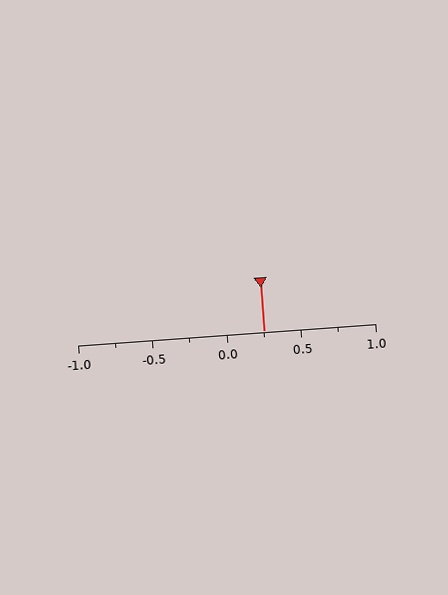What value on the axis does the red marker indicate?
The marker indicates approximately 0.25.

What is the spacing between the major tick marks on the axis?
The major ticks are spaced 0.5 apart.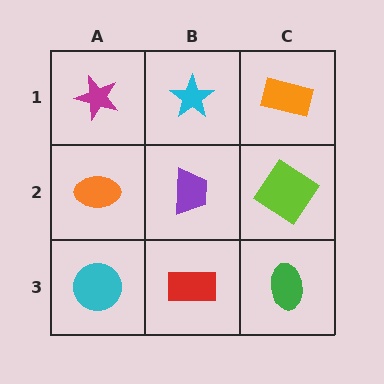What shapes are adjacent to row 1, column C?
A lime diamond (row 2, column C), a cyan star (row 1, column B).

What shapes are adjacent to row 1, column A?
An orange ellipse (row 2, column A), a cyan star (row 1, column B).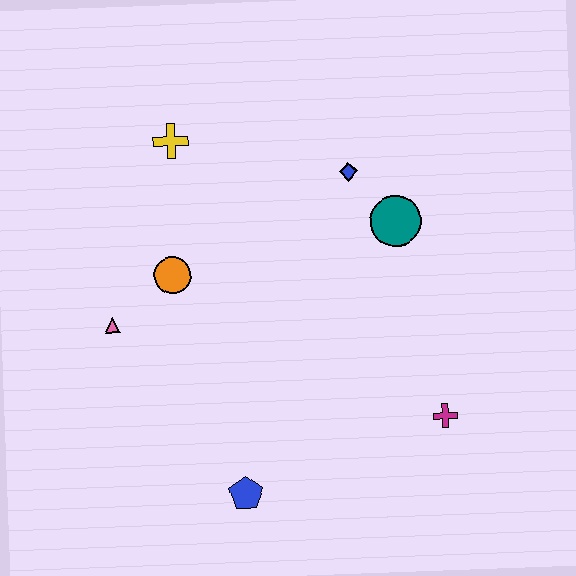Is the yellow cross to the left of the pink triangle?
No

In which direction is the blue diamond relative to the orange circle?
The blue diamond is to the right of the orange circle.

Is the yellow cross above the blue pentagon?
Yes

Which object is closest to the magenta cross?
The teal circle is closest to the magenta cross.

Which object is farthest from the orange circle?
The magenta cross is farthest from the orange circle.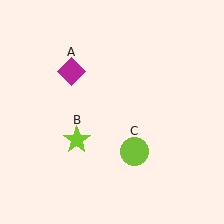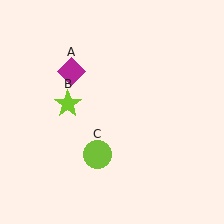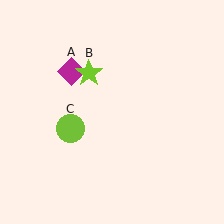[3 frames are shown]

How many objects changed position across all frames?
2 objects changed position: lime star (object B), lime circle (object C).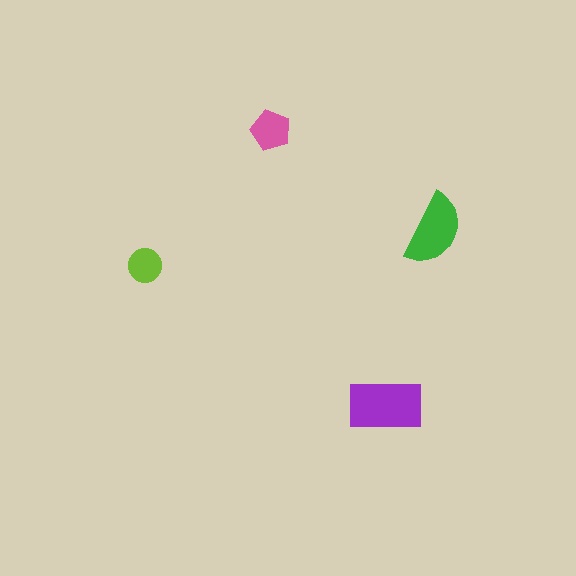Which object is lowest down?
The purple rectangle is bottommost.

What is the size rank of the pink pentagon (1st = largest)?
3rd.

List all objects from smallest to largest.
The lime circle, the pink pentagon, the green semicircle, the purple rectangle.